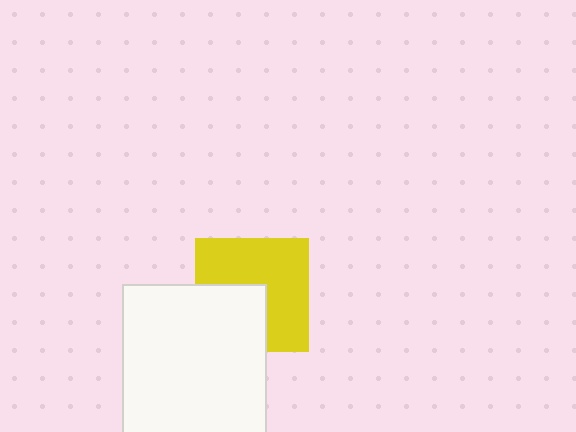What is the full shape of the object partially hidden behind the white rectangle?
The partially hidden object is a yellow square.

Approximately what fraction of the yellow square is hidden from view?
Roughly 38% of the yellow square is hidden behind the white rectangle.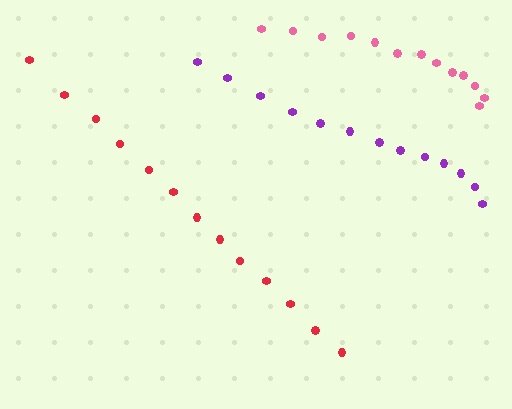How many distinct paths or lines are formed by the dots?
There are 3 distinct paths.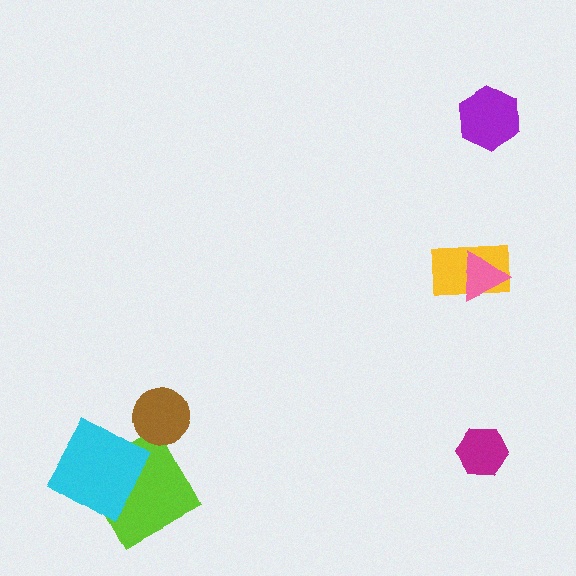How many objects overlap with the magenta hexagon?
0 objects overlap with the magenta hexagon.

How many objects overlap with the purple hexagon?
0 objects overlap with the purple hexagon.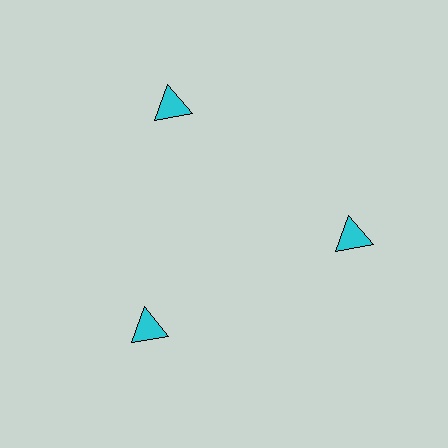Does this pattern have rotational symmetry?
Yes, this pattern has 3-fold rotational symmetry. It looks the same after rotating 120 degrees around the center.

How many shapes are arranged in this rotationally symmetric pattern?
There are 3 shapes, arranged in 3 groups of 1.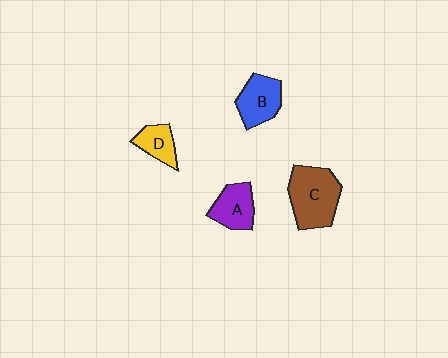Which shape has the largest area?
Shape C (brown).